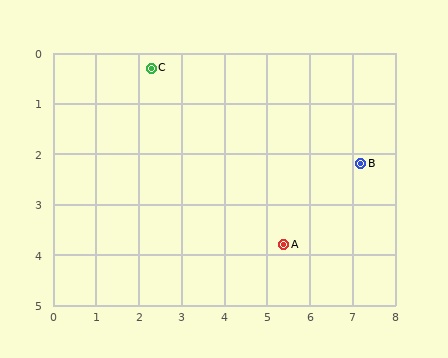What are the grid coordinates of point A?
Point A is at approximately (5.4, 3.8).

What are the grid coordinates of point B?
Point B is at approximately (7.2, 2.2).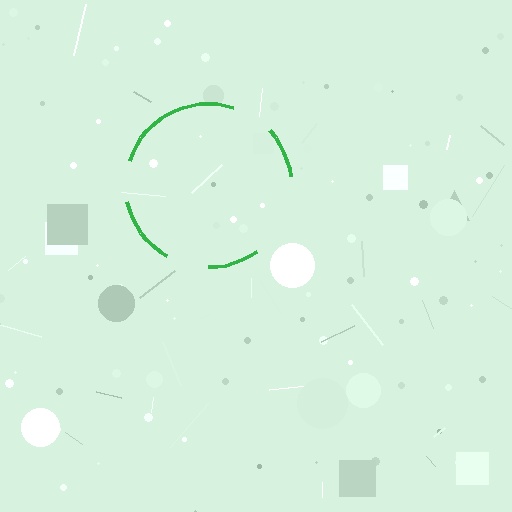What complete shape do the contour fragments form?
The contour fragments form a circle.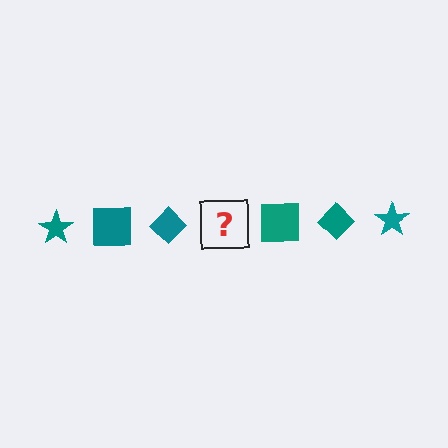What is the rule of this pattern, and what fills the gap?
The rule is that the pattern cycles through star, square, diamond shapes in teal. The gap should be filled with a teal star.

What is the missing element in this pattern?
The missing element is a teal star.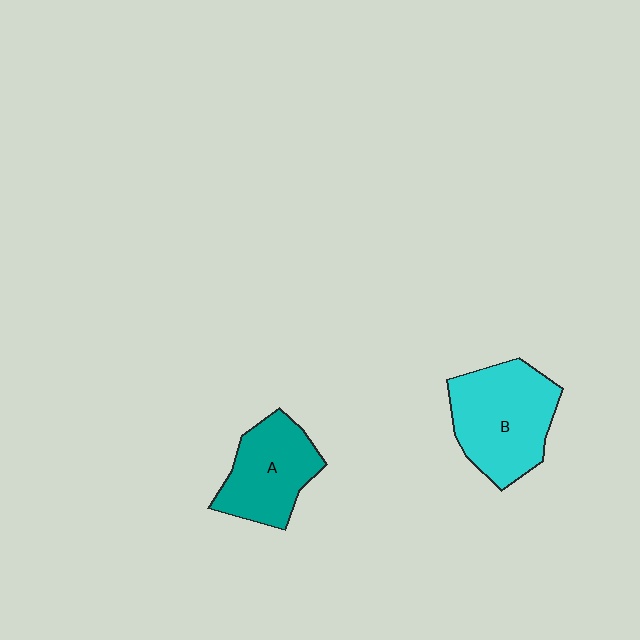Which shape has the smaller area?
Shape A (teal).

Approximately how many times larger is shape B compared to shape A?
Approximately 1.3 times.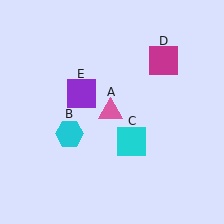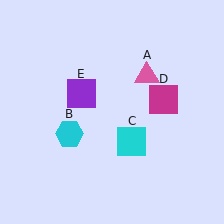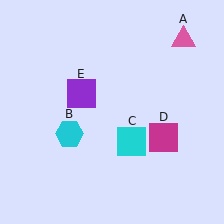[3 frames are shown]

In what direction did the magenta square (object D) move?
The magenta square (object D) moved down.